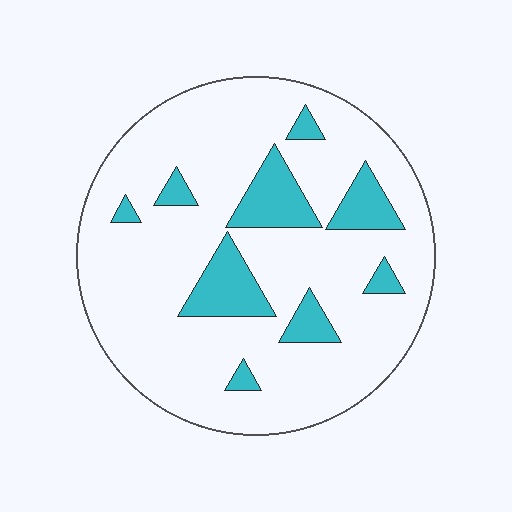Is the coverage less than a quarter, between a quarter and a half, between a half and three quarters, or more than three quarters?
Less than a quarter.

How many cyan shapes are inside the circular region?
9.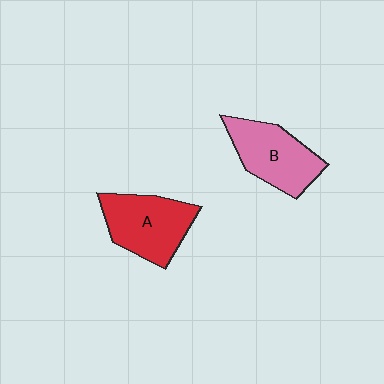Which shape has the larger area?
Shape A (red).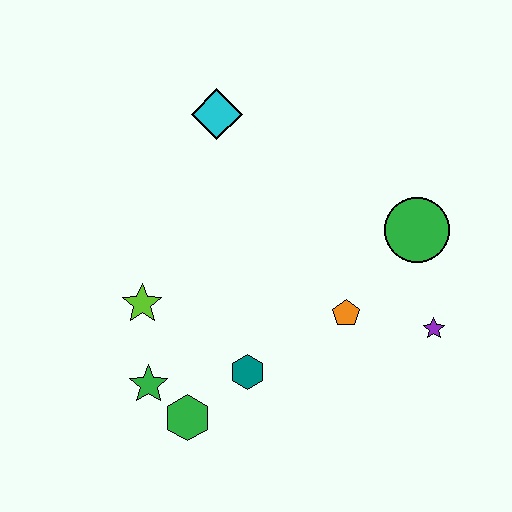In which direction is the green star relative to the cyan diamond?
The green star is below the cyan diamond.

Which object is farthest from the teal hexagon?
The cyan diamond is farthest from the teal hexagon.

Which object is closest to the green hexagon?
The green star is closest to the green hexagon.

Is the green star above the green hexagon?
Yes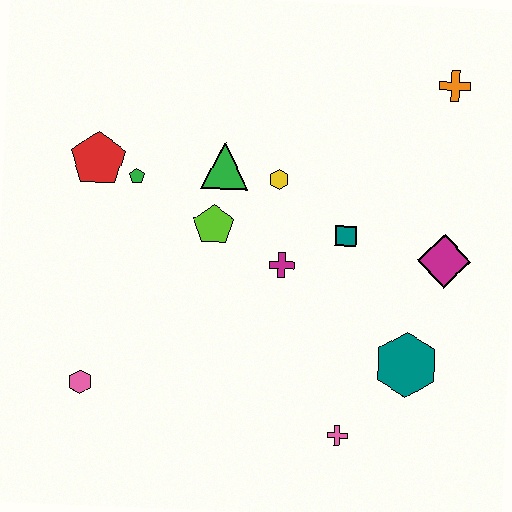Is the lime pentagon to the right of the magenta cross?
No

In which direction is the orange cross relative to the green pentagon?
The orange cross is to the right of the green pentagon.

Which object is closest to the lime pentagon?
The green triangle is closest to the lime pentagon.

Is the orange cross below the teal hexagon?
No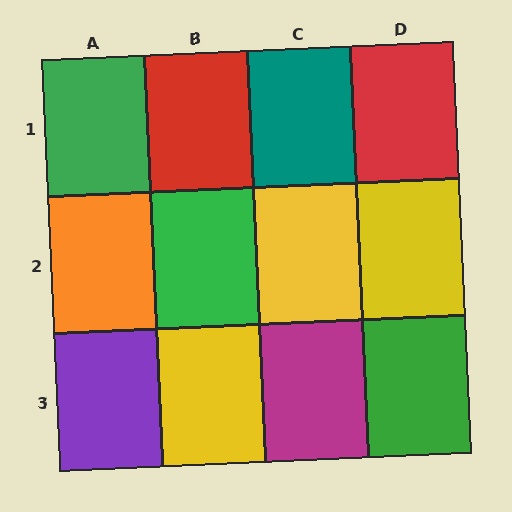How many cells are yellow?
3 cells are yellow.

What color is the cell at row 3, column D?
Green.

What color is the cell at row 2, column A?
Orange.